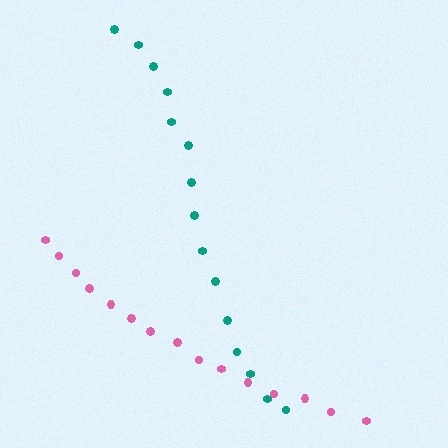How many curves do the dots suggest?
There are 2 distinct paths.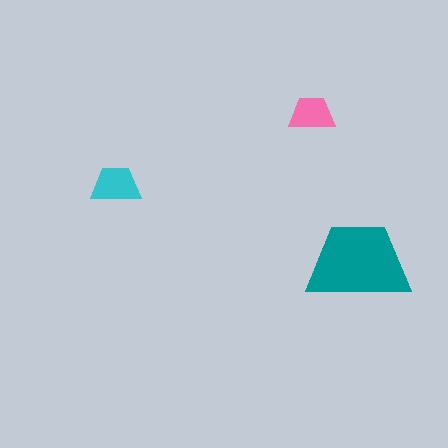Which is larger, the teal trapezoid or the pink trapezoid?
The teal one.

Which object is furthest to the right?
The teal trapezoid is rightmost.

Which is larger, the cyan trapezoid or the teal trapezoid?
The teal one.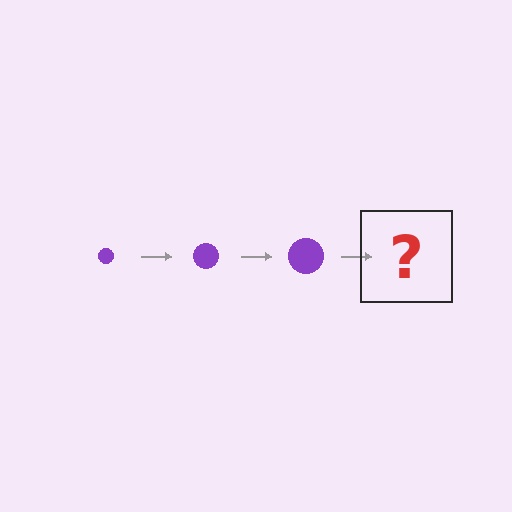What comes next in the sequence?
The next element should be a purple circle, larger than the previous one.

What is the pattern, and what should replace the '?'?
The pattern is that the circle gets progressively larger each step. The '?' should be a purple circle, larger than the previous one.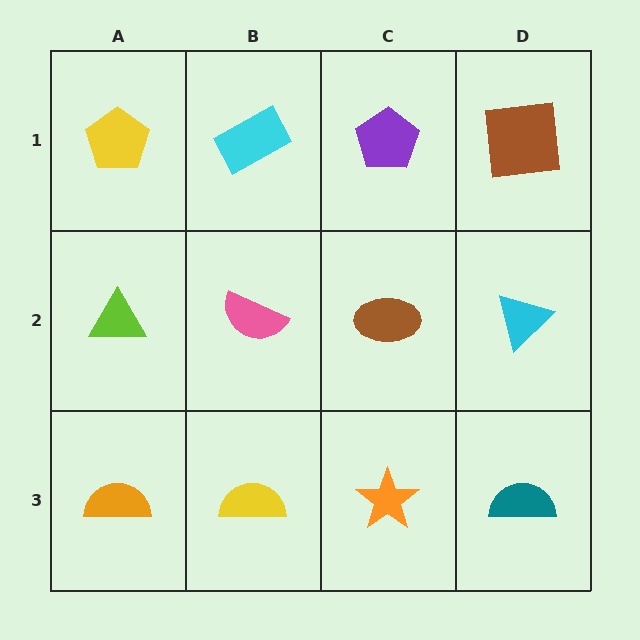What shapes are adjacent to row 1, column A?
A lime triangle (row 2, column A), a cyan rectangle (row 1, column B).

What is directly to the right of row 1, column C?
A brown square.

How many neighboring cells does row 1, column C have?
3.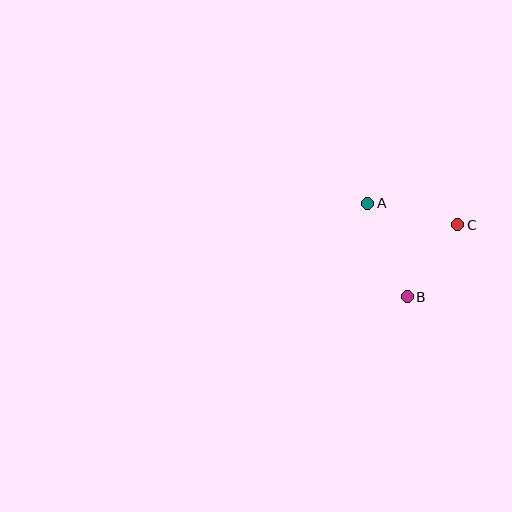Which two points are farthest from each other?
Points A and B are farthest from each other.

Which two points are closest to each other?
Points B and C are closest to each other.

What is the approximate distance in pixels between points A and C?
The distance between A and C is approximately 92 pixels.